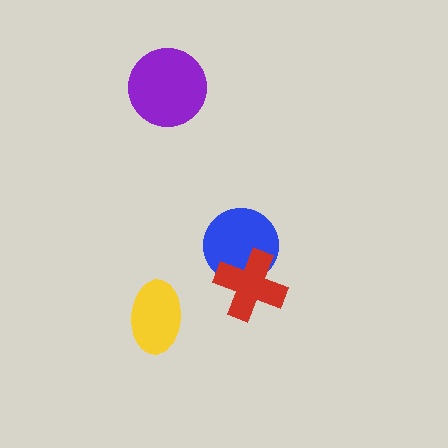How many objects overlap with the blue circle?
1 object overlaps with the blue circle.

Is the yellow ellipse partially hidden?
No, no other shape covers it.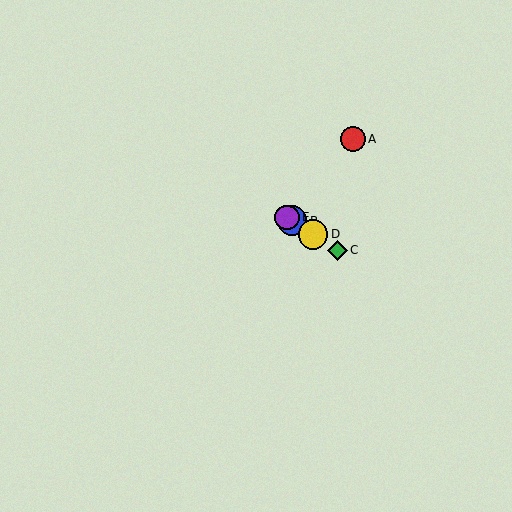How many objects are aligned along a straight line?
4 objects (B, C, D, E) are aligned along a straight line.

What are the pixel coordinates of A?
Object A is at (353, 139).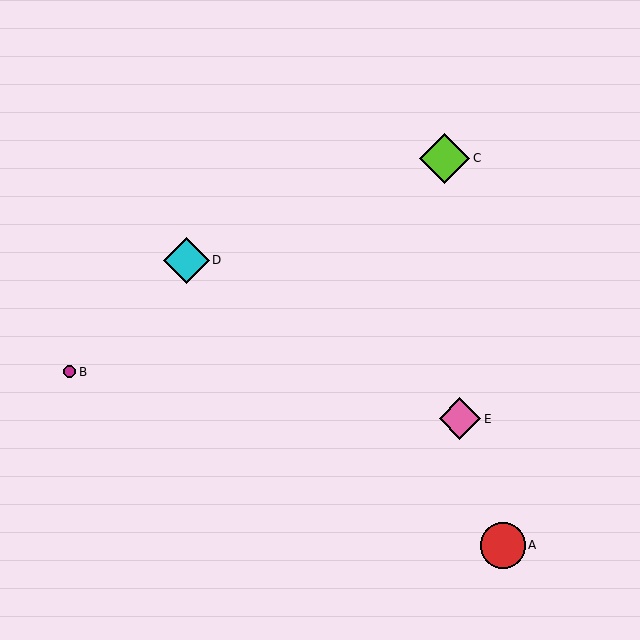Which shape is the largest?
The lime diamond (labeled C) is the largest.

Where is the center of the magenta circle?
The center of the magenta circle is at (70, 372).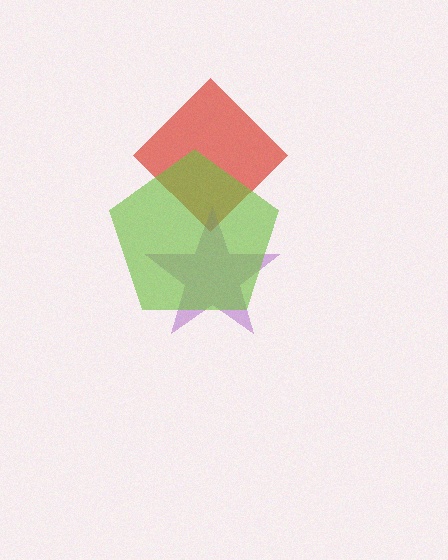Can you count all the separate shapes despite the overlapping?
Yes, there are 3 separate shapes.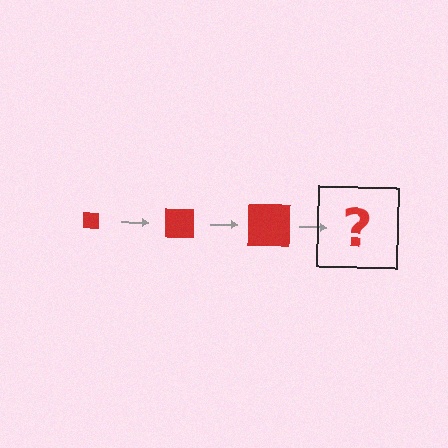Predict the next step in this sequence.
The next step is a red square, larger than the previous one.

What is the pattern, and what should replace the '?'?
The pattern is that the square gets progressively larger each step. The '?' should be a red square, larger than the previous one.